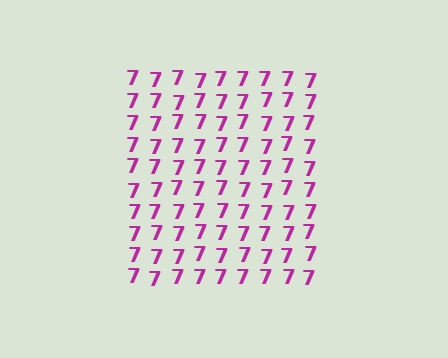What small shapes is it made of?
It is made of small digit 7's.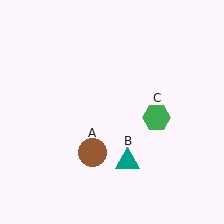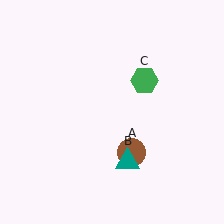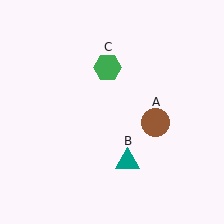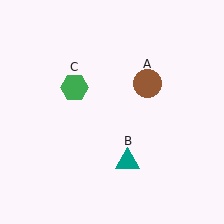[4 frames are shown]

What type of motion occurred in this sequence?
The brown circle (object A), green hexagon (object C) rotated counterclockwise around the center of the scene.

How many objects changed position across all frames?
2 objects changed position: brown circle (object A), green hexagon (object C).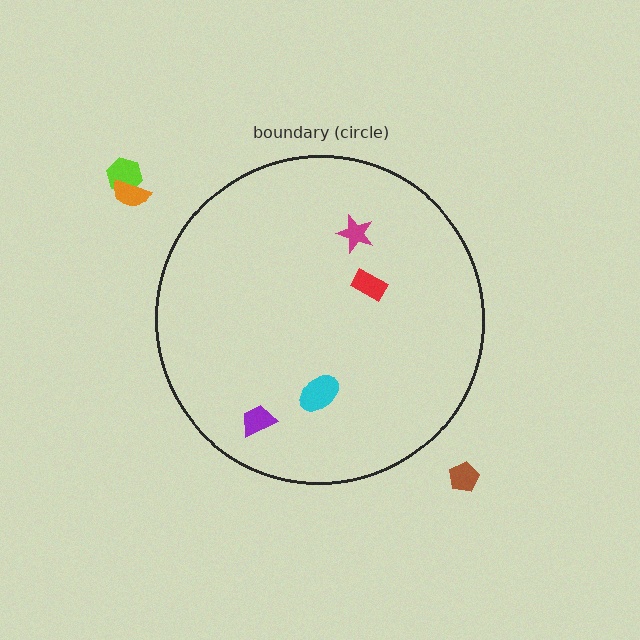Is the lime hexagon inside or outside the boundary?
Outside.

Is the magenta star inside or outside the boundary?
Inside.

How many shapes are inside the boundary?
4 inside, 3 outside.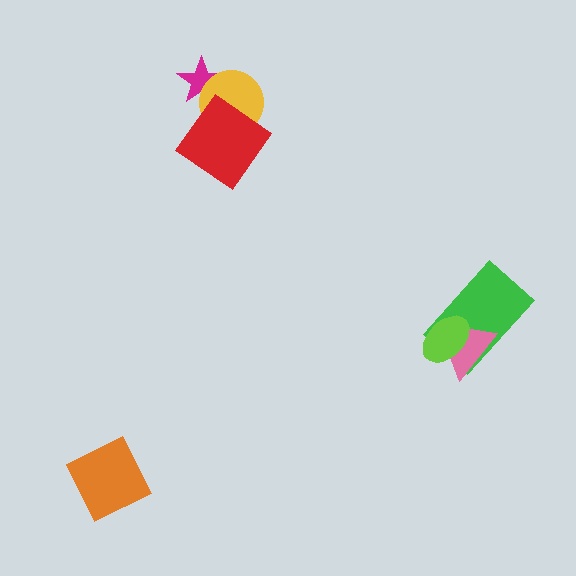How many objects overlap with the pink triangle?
2 objects overlap with the pink triangle.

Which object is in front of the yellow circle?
The red diamond is in front of the yellow circle.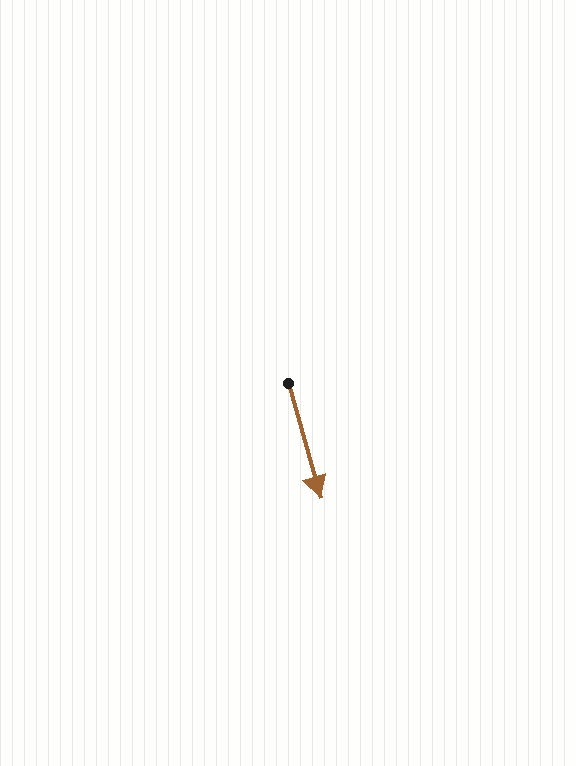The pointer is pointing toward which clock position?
Roughly 5 o'clock.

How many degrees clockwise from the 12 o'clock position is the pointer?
Approximately 164 degrees.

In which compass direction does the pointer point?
South.